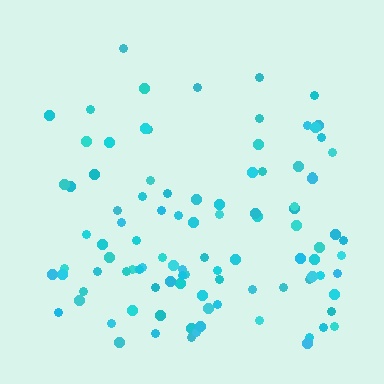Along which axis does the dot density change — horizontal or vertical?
Vertical.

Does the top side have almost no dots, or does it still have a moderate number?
Still a moderate number, just noticeably fewer than the bottom.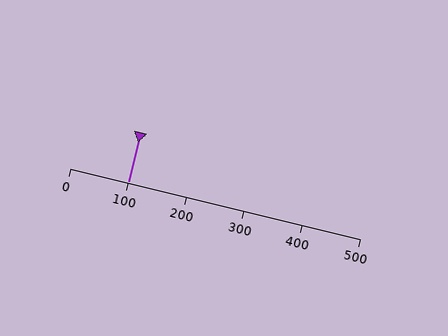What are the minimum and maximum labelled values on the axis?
The axis runs from 0 to 500.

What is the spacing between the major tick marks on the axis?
The major ticks are spaced 100 apart.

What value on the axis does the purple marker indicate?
The marker indicates approximately 100.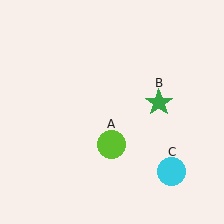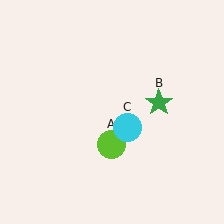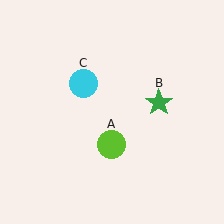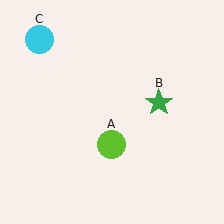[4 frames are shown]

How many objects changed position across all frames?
1 object changed position: cyan circle (object C).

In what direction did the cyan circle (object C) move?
The cyan circle (object C) moved up and to the left.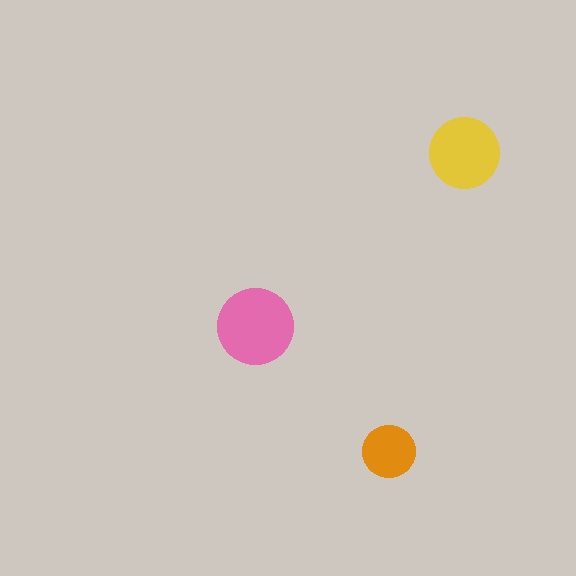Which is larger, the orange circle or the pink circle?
The pink one.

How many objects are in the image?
There are 3 objects in the image.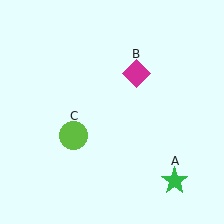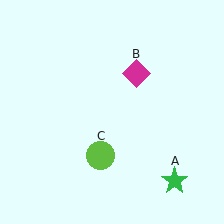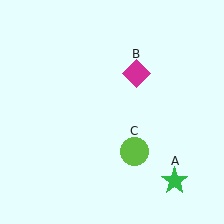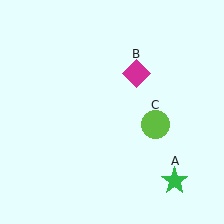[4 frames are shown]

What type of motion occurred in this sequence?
The lime circle (object C) rotated counterclockwise around the center of the scene.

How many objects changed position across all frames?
1 object changed position: lime circle (object C).